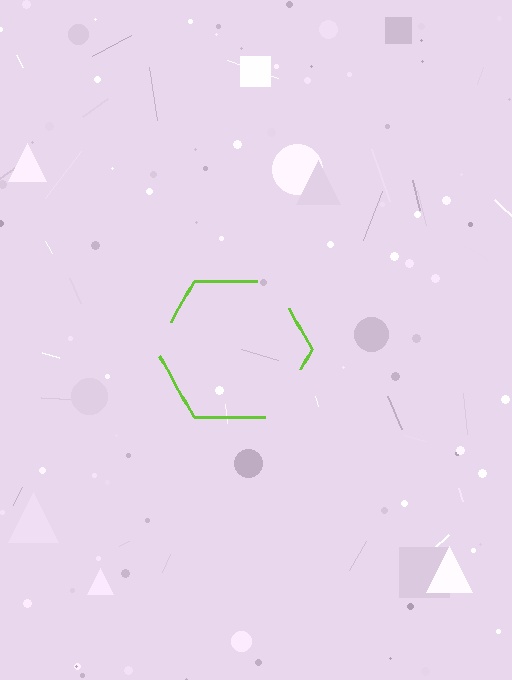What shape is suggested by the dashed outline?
The dashed outline suggests a hexagon.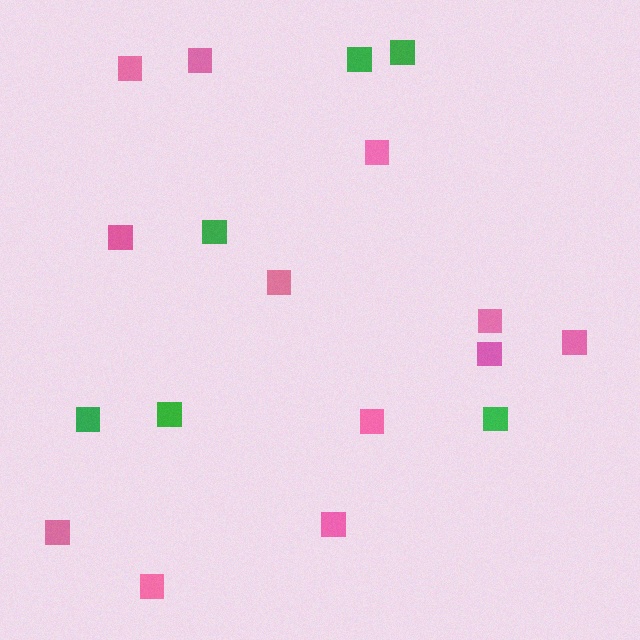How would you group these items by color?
There are 2 groups: one group of green squares (6) and one group of pink squares (12).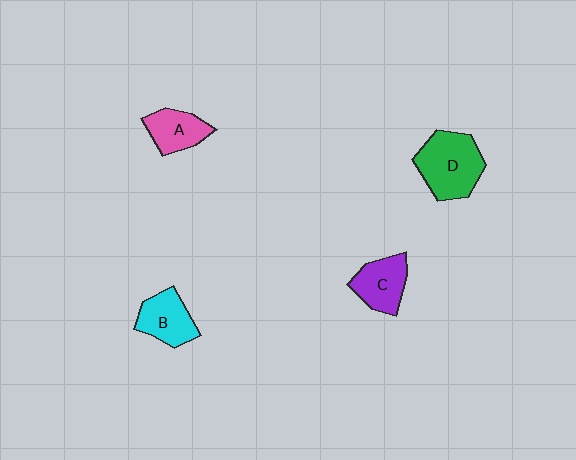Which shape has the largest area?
Shape D (green).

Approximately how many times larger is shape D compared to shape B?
Approximately 1.5 times.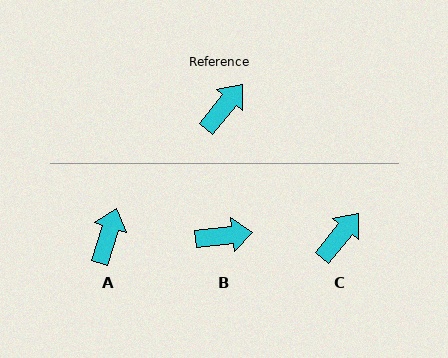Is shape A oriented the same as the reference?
No, it is off by about 22 degrees.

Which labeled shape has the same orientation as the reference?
C.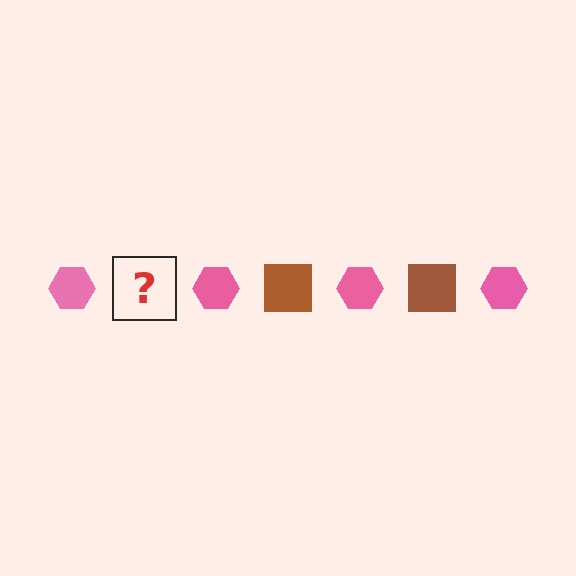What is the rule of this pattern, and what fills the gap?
The rule is that the pattern alternates between pink hexagon and brown square. The gap should be filled with a brown square.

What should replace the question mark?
The question mark should be replaced with a brown square.